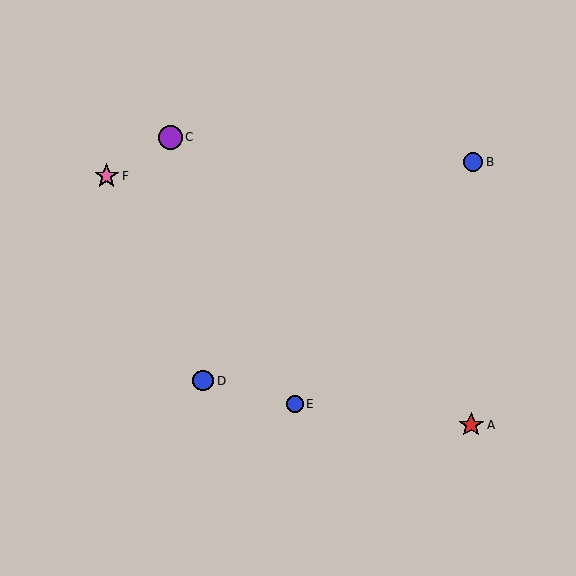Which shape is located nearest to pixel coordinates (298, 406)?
The blue circle (labeled E) at (295, 404) is nearest to that location.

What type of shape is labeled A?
Shape A is a red star.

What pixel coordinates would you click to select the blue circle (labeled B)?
Click at (473, 162) to select the blue circle B.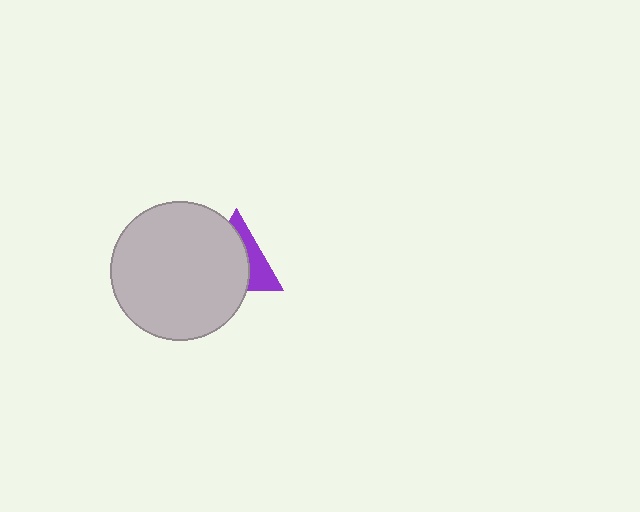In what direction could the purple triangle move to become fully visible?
The purple triangle could move right. That would shift it out from behind the light gray circle entirely.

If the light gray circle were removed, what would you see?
You would see the complete purple triangle.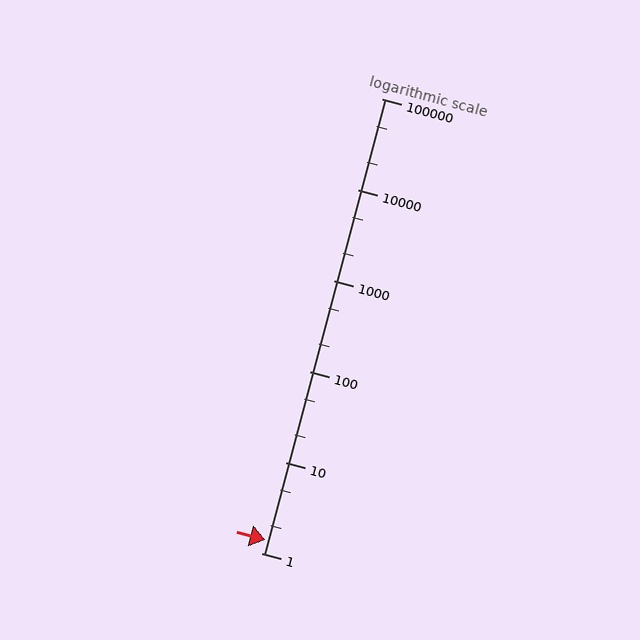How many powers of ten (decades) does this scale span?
The scale spans 5 decades, from 1 to 100000.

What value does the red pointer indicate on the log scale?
The pointer indicates approximately 1.4.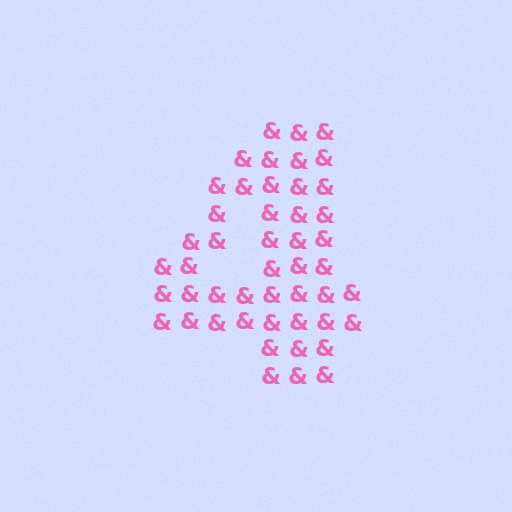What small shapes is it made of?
It is made of small ampersands.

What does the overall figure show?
The overall figure shows the digit 4.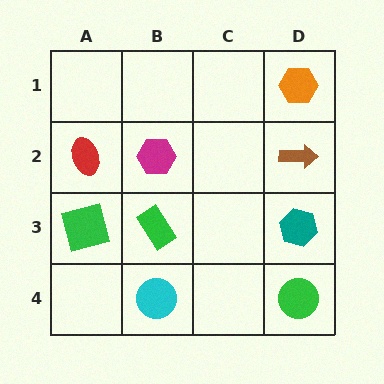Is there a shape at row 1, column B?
No, that cell is empty.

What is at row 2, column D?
A brown arrow.